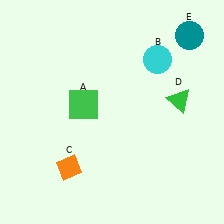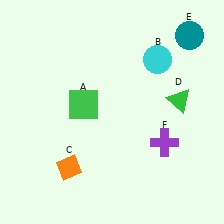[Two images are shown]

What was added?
A purple cross (F) was added in Image 2.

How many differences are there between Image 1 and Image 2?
There is 1 difference between the two images.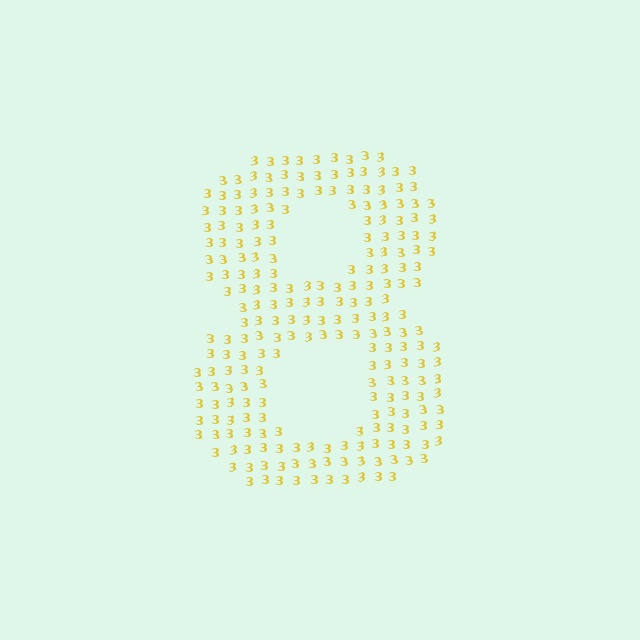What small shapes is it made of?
It is made of small digit 3's.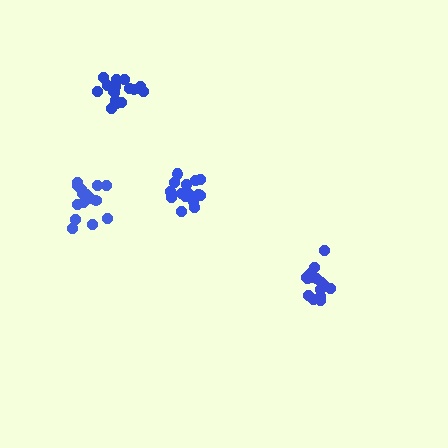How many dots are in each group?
Group 1: 17 dots, Group 2: 17 dots, Group 3: 16 dots, Group 4: 17 dots (67 total).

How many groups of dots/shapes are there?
There are 4 groups.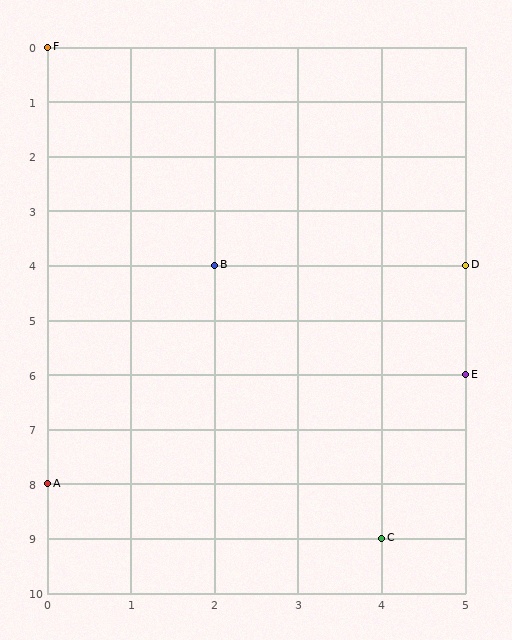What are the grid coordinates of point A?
Point A is at grid coordinates (0, 8).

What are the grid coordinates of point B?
Point B is at grid coordinates (2, 4).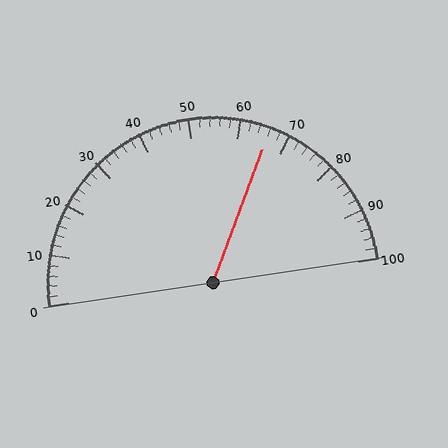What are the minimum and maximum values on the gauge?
The gauge ranges from 0 to 100.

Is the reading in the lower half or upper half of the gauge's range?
The reading is in the upper half of the range (0 to 100).